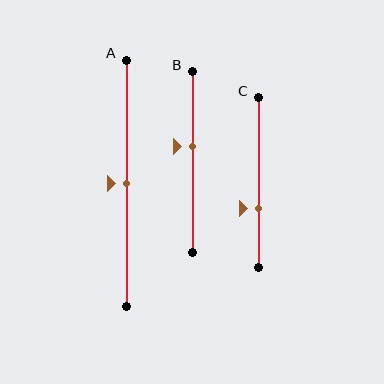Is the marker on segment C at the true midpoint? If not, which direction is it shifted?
No, the marker on segment C is shifted downward by about 15% of the segment length.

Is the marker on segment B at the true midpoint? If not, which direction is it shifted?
No, the marker on segment B is shifted upward by about 9% of the segment length.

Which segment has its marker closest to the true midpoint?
Segment A has its marker closest to the true midpoint.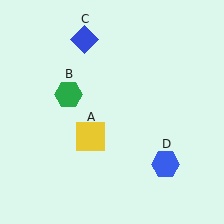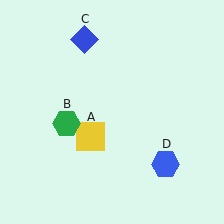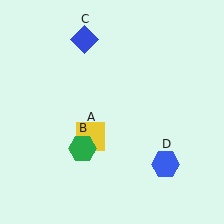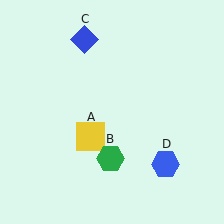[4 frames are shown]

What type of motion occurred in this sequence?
The green hexagon (object B) rotated counterclockwise around the center of the scene.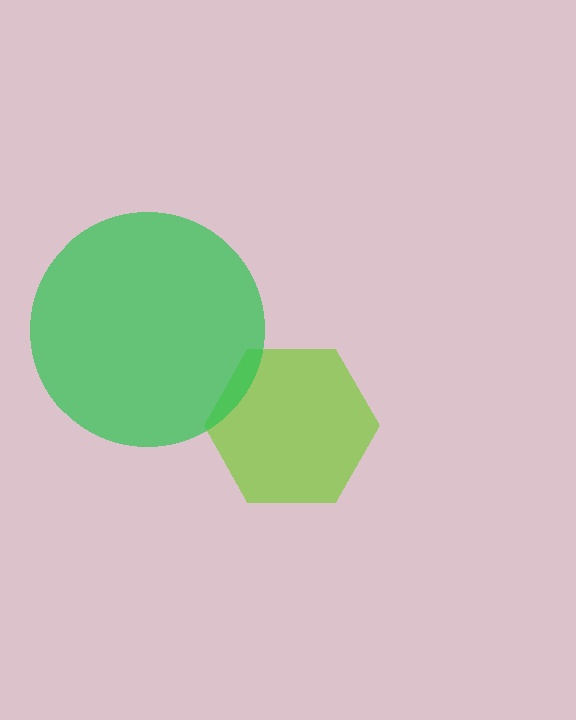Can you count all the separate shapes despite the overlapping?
Yes, there are 2 separate shapes.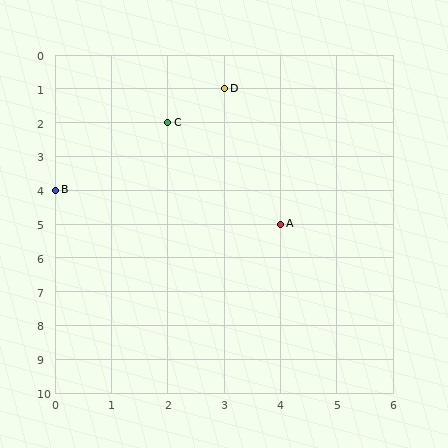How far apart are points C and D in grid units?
Points C and D are 1 column and 1 row apart (about 1.4 grid units diagonally).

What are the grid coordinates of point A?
Point A is at grid coordinates (4, 5).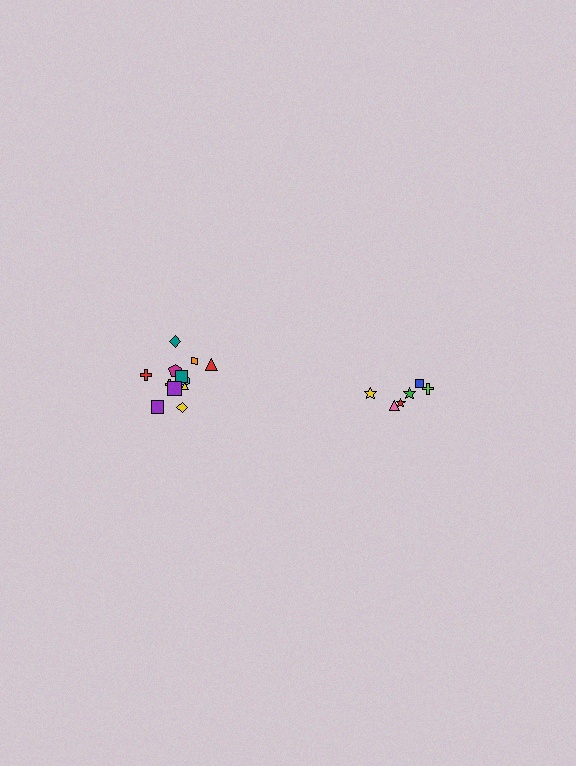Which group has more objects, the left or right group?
The left group.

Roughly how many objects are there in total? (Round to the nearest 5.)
Roughly 20 objects in total.